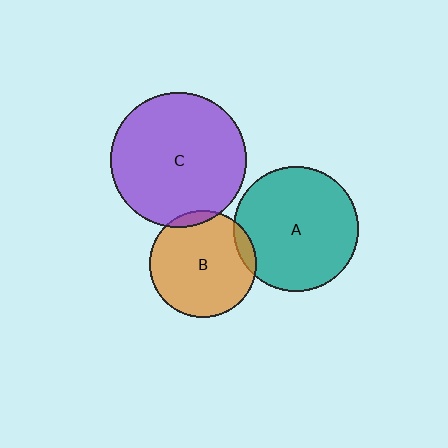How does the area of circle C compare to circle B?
Approximately 1.6 times.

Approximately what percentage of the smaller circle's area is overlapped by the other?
Approximately 10%.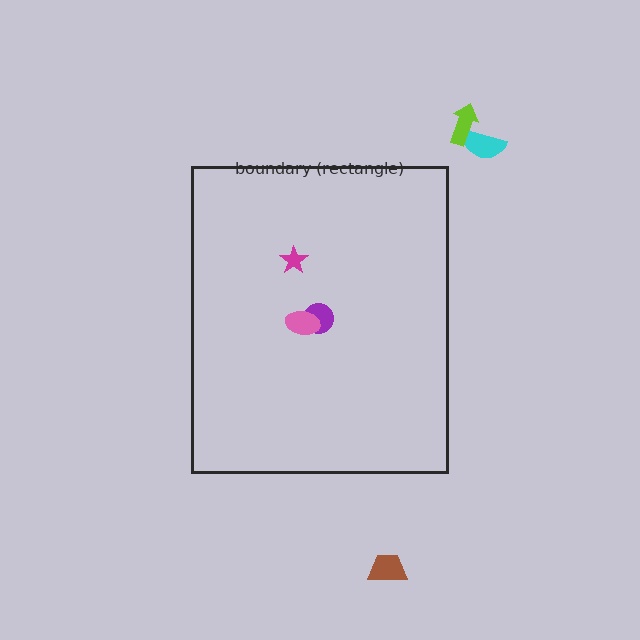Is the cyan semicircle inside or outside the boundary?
Outside.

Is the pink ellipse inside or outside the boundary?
Inside.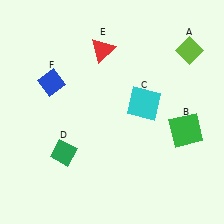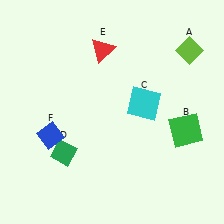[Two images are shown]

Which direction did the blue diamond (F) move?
The blue diamond (F) moved down.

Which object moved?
The blue diamond (F) moved down.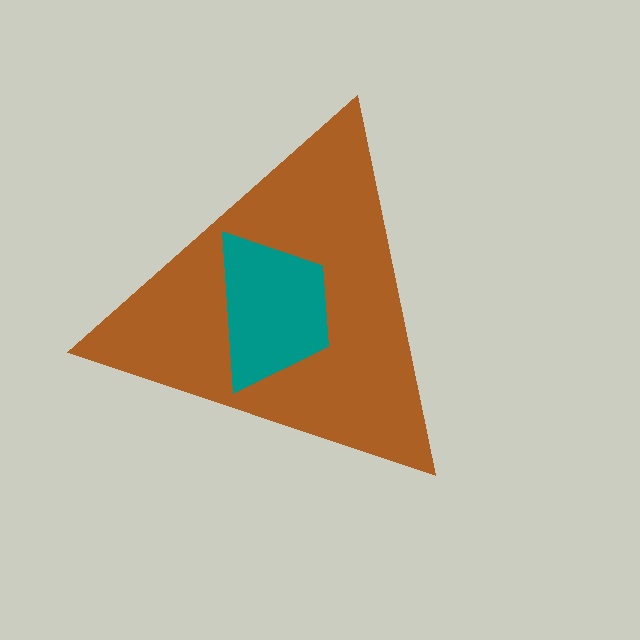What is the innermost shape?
The teal trapezoid.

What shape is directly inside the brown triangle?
The teal trapezoid.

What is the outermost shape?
The brown triangle.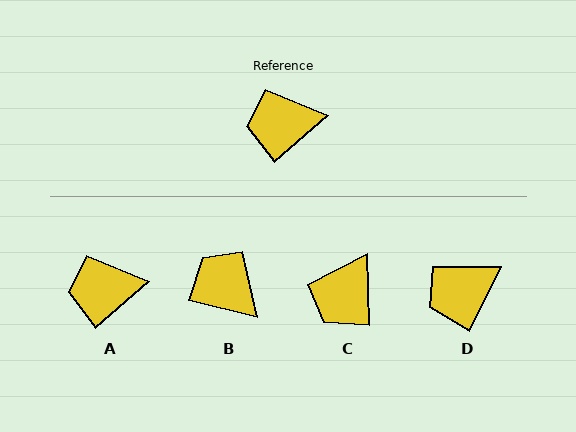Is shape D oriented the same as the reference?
No, it is off by about 22 degrees.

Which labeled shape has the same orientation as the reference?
A.